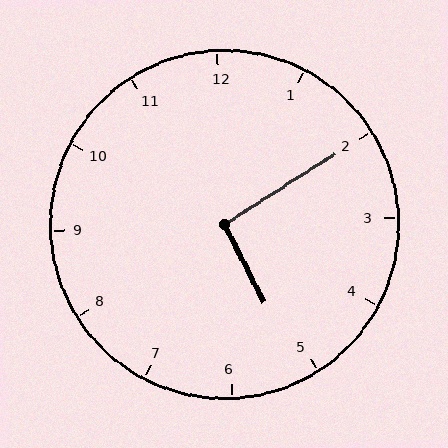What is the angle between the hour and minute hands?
Approximately 95 degrees.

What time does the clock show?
5:10.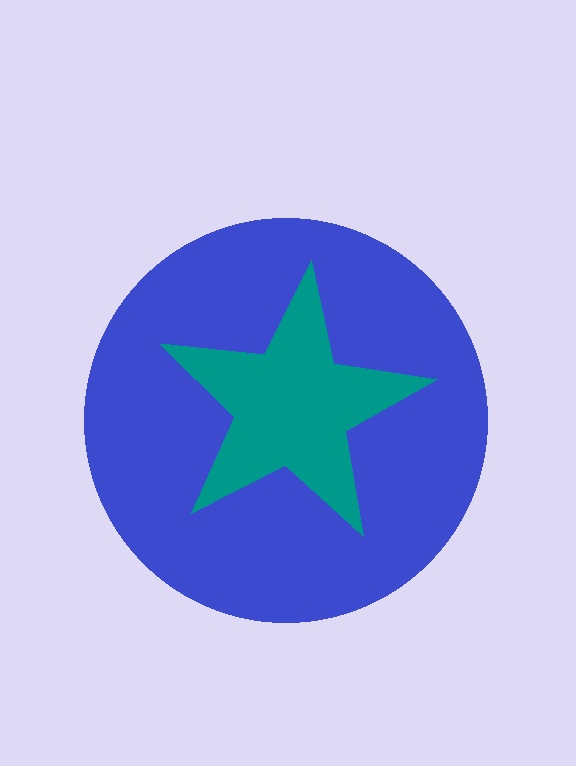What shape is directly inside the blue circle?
The teal star.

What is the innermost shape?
The teal star.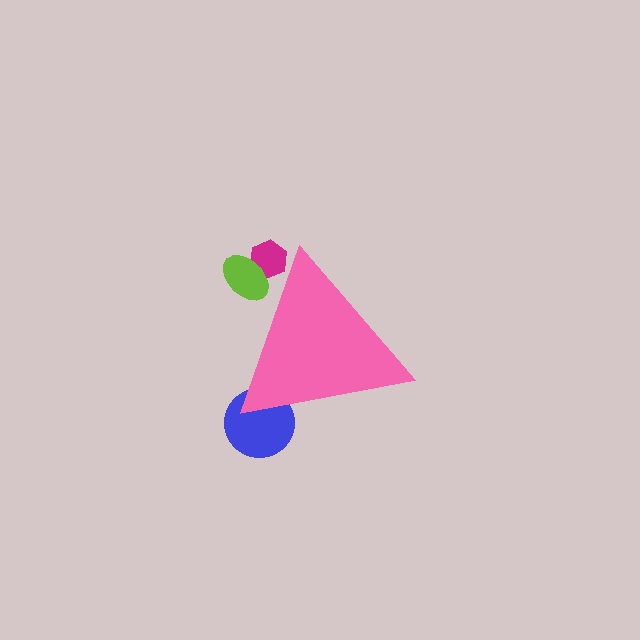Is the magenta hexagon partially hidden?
Yes, the magenta hexagon is partially hidden behind the pink triangle.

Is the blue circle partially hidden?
Yes, the blue circle is partially hidden behind the pink triangle.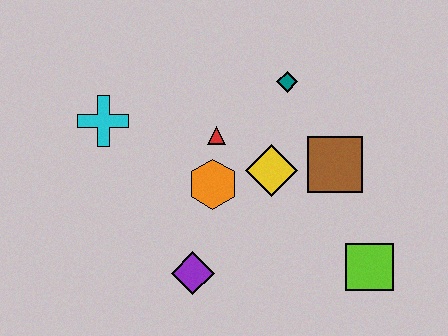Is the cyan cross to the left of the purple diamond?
Yes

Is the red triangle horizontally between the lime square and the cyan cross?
Yes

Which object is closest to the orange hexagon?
The red triangle is closest to the orange hexagon.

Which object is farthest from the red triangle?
The lime square is farthest from the red triangle.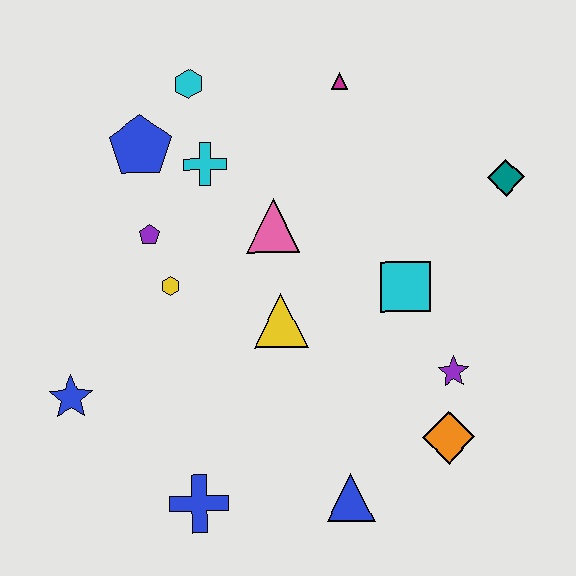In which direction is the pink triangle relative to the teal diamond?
The pink triangle is to the left of the teal diamond.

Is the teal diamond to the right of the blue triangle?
Yes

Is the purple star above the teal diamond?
No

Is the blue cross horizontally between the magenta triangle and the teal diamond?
No